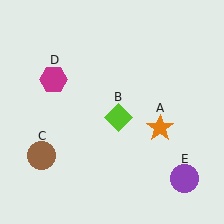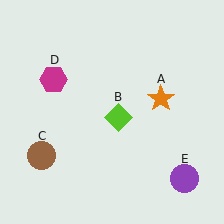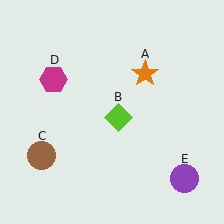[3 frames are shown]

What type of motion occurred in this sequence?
The orange star (object A) rotated counterclockwise around the center of the scene.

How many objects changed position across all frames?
1 object changed position: orange star (object A).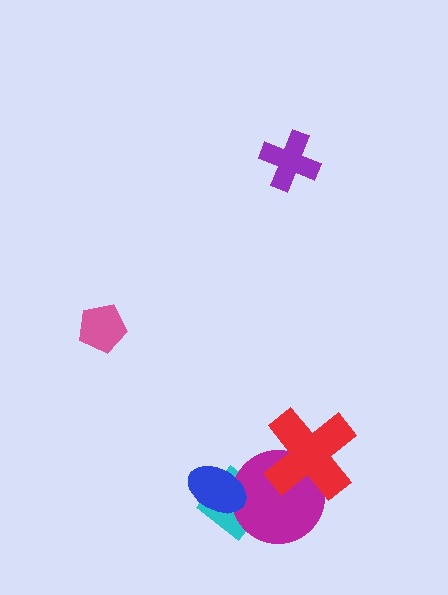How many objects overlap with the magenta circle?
3 objects overlap with the magenta circle.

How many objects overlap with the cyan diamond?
2 objects overlap with the cyan diamond.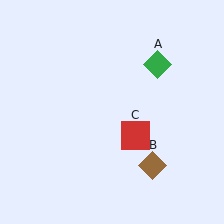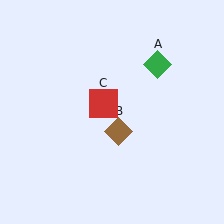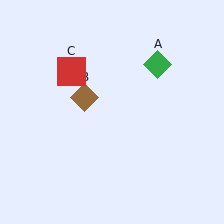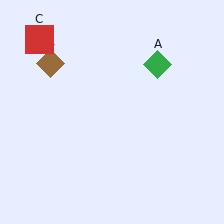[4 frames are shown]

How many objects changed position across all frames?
2 objects changed position: brown diamond (object B), red square (object C).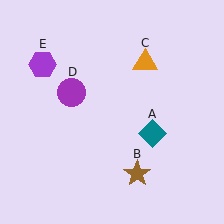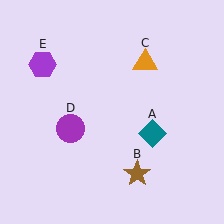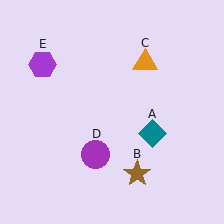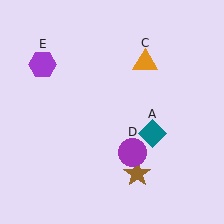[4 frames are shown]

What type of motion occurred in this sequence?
The purple circle (object D) rotated counterclockwise around the center of the scene.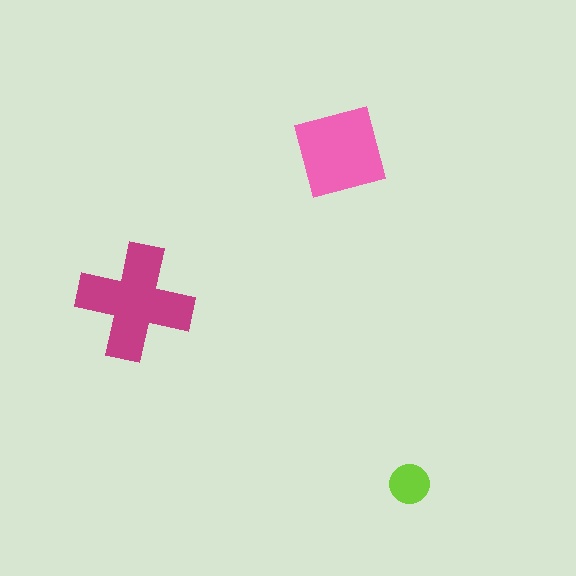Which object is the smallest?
The lime circle.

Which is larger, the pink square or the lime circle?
The pink square.